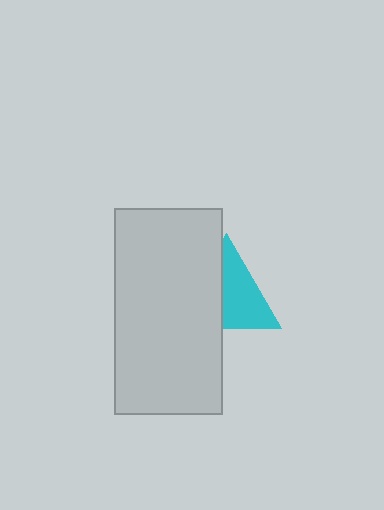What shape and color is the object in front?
The object in front is a light gray rectangle.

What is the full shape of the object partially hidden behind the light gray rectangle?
The partially hidden object is a cyan triangle.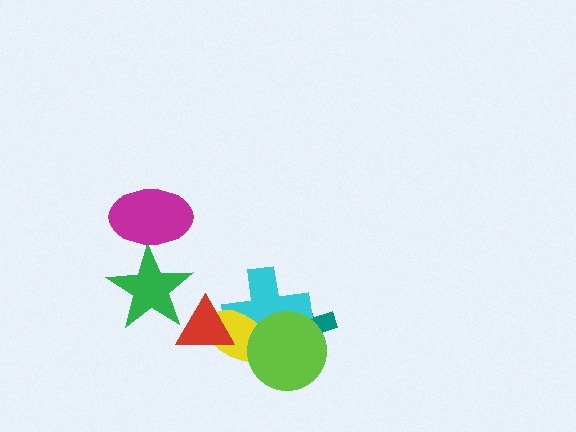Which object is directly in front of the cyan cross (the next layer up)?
The yellow ellipse is directly in front of the cyan cross.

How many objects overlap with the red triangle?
3 objects overlap with the red triangle.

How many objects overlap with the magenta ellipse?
1 object overlaps with the magenta ellipse.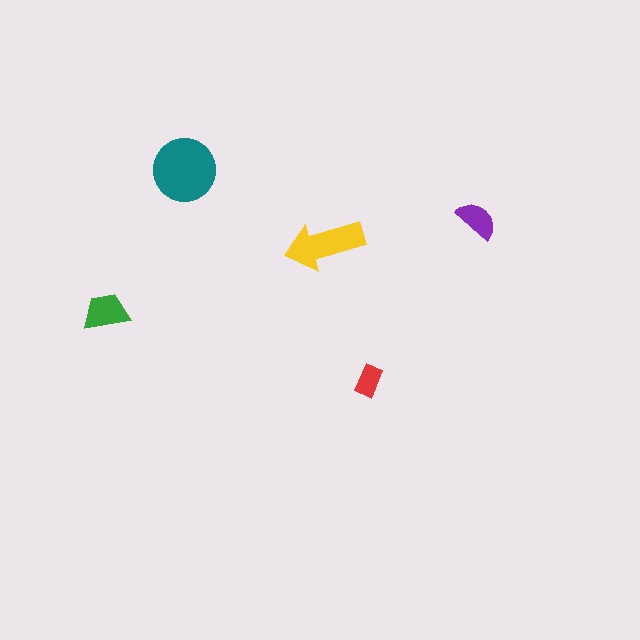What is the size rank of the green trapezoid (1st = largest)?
3rd.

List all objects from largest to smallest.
The teal circle, the yellow arrow, the green trapezoid, the purple semicircle, the red rectangle.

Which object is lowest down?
The red rectangle is bottommost.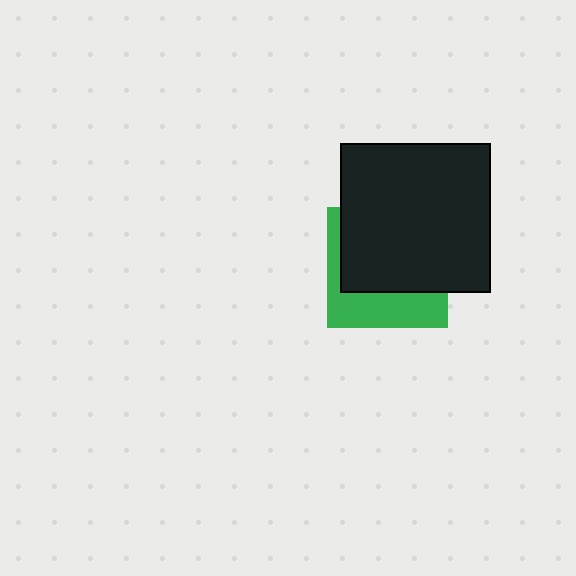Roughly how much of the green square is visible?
A small part of it is visible (roughly 36%).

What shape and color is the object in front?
The object in front is a black square.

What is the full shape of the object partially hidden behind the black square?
The partially hidden object is a green square.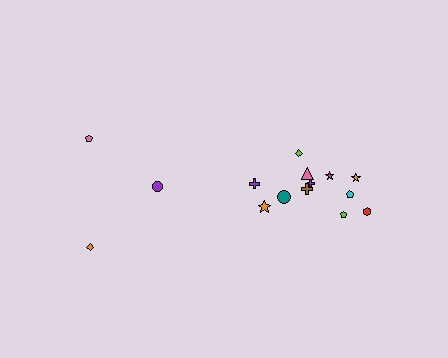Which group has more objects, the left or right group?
The right group.